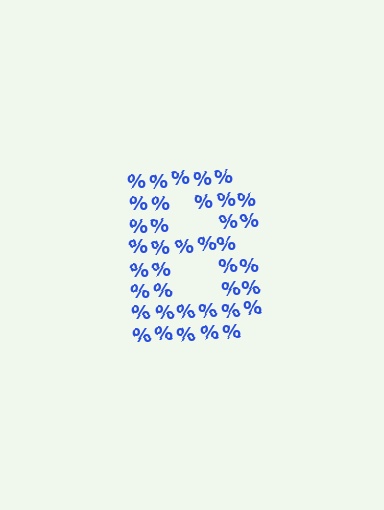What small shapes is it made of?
It is made of small percent signs.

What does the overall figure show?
The overall figure shows the letter B.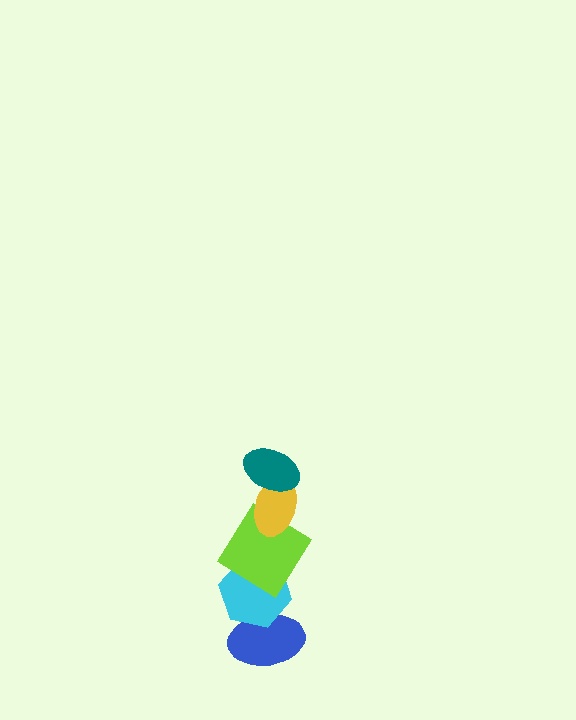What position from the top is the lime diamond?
The lime diamond is 3rd from the top.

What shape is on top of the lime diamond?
The yellow ellipse is on top of the lime diamond.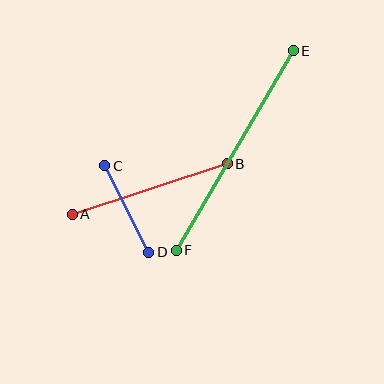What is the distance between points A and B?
The distance is approximately 163 pixels.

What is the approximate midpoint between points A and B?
The midpoint is at approximately (150, 189) pixels.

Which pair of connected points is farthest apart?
Points E and F are farthest apart.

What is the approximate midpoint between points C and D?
The midpoint is at approximately (127, 209) pixels.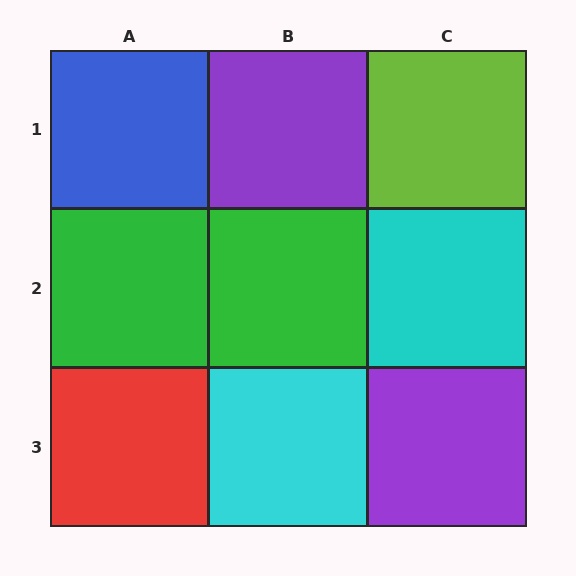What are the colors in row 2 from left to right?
Green, green, cyan.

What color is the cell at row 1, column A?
Blue.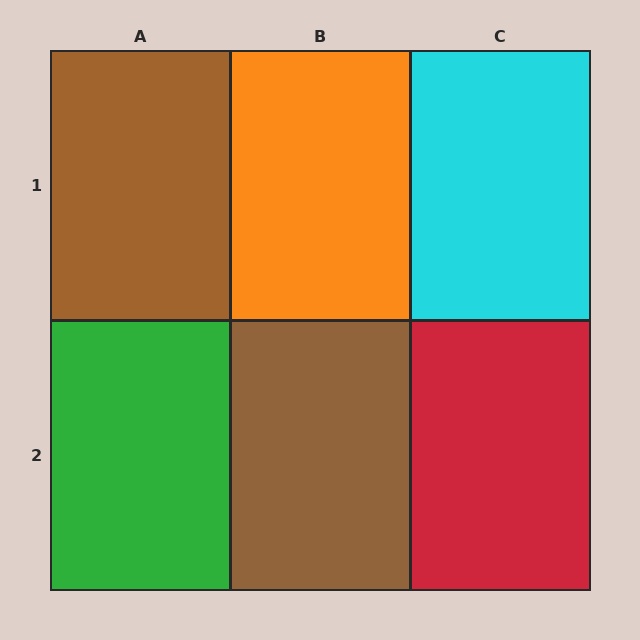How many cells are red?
1 cell is red.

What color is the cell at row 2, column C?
Red.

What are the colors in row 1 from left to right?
Brown, orange, cyan.